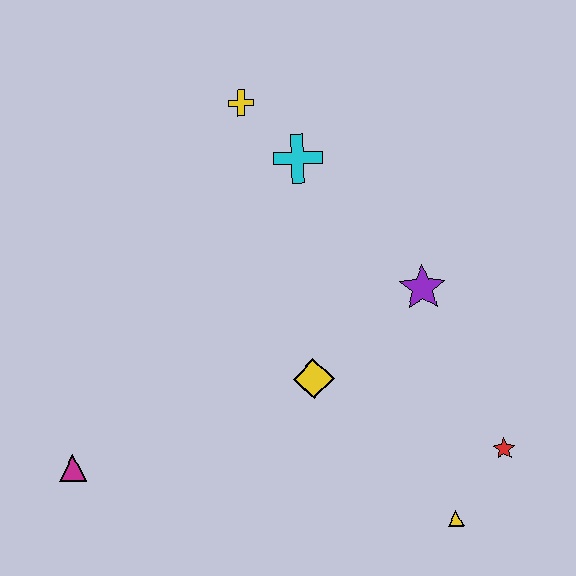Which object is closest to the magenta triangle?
The yellow diamond is closest to the magenta triangle.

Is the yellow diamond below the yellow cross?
Yes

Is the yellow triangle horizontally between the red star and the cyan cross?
Yes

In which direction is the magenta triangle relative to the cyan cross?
The magenta triangle is below the cyan cross.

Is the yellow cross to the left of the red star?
Yes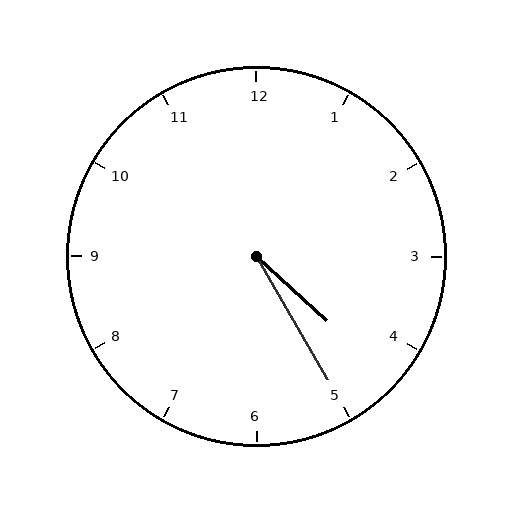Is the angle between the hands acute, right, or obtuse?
It is acute.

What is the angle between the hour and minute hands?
Approximately 18 degrees.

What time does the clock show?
4:25.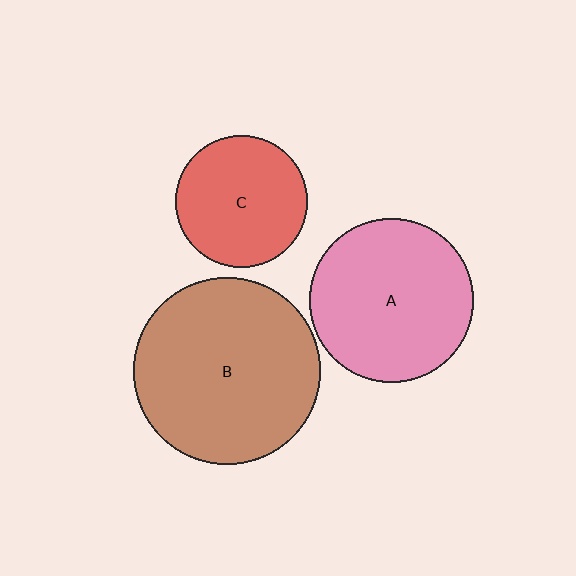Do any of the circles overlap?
No, none of the circles overlap.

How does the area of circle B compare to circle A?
Approximately 1.3 times.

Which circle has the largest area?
Circle B (brown).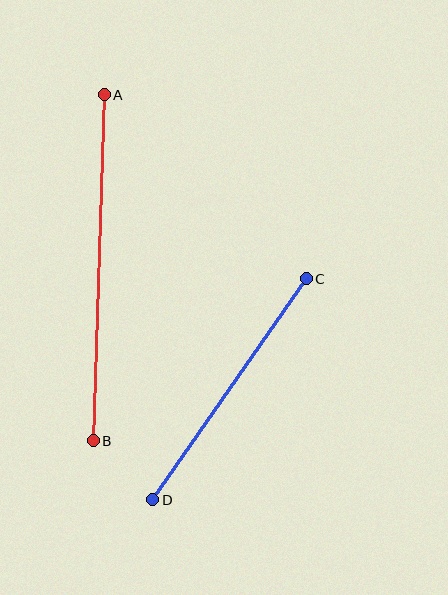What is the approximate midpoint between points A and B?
The midpoint is at approximately (99, 268) pixels.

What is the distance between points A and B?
The distance is approximately 346 pixels.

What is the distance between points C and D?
The distance is approximately 269 pixels.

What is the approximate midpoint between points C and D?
The midpoint is at approximately (230, 389) pixels.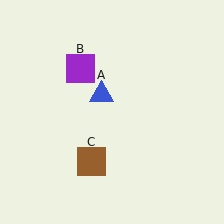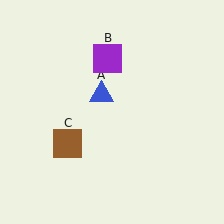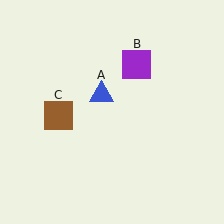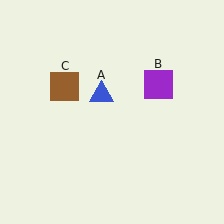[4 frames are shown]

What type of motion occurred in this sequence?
The purple square (object B), brown square (object C) rotated clockwise around the center of the scene.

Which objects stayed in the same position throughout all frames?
Blue triangle (object A) remained stationary.